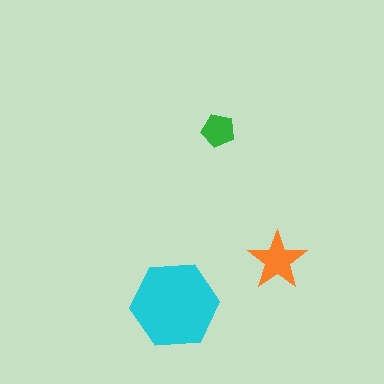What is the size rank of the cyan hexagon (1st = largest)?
1st.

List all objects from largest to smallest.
The cyan hexagon, the orange star, the green pentagon.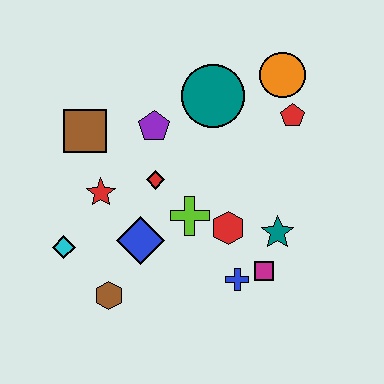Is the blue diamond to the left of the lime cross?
Yes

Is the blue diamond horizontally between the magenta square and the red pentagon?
No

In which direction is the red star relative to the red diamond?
The red star is to the left of the red diamond.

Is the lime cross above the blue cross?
Yes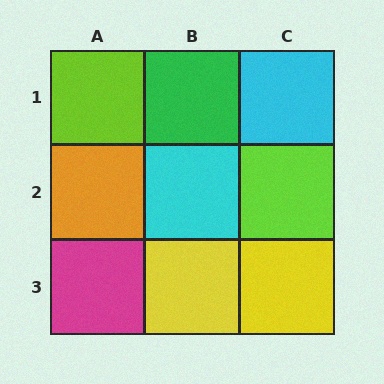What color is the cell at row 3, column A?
Magenta.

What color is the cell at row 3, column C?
Yellow.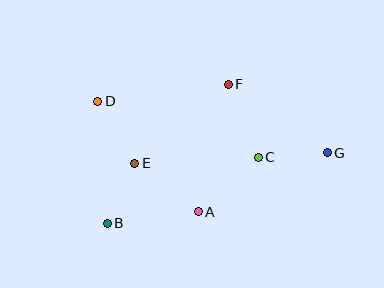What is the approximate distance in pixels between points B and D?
The distance between B and D is approximately 122 pixels.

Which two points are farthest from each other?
Points D and G are farthest from each other.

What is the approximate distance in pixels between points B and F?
The distance between B and F is approximately 184 pixels.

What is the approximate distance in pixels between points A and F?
The distance between A and F is approximately 131 pixels.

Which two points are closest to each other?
Points B and E are closest to each other.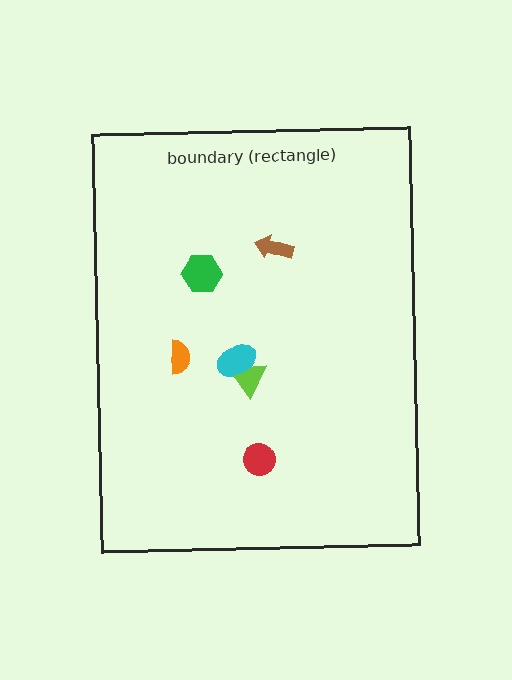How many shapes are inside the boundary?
6 inside, 0 outside.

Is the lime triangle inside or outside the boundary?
Inside.